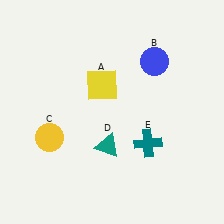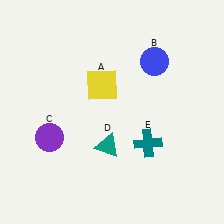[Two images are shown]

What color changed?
The circle (C) changed from yellow in Image 1 to purple in Image 2.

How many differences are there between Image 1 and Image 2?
There is 1 difference between the two images.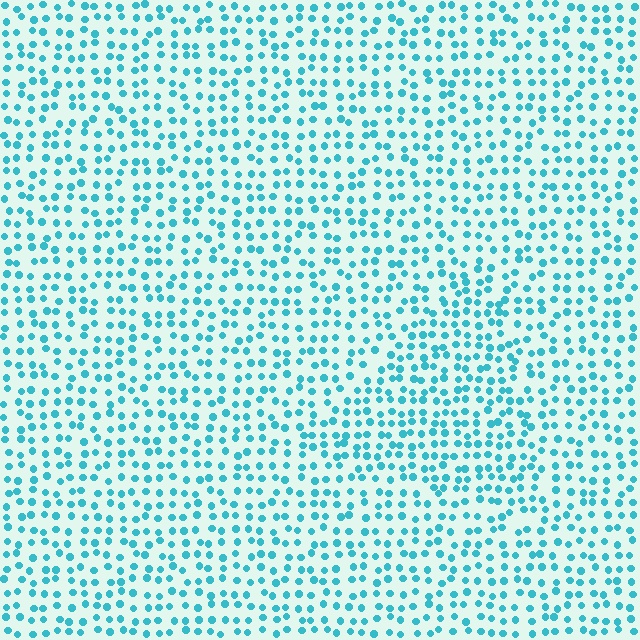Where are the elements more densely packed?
The elements are more densely packed inside the triangle boundary.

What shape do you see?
I see a triangle.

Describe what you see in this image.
The image contains small cyan elements arranged at two different densities. A triangle-shaped region is visible where the elements are more densely packed than the surrounding area.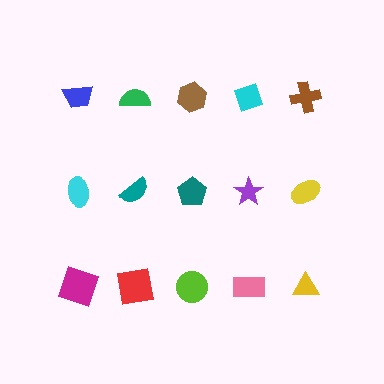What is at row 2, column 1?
A cyan ellipse.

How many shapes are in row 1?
5 shapes.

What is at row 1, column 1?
A blue trapezoid.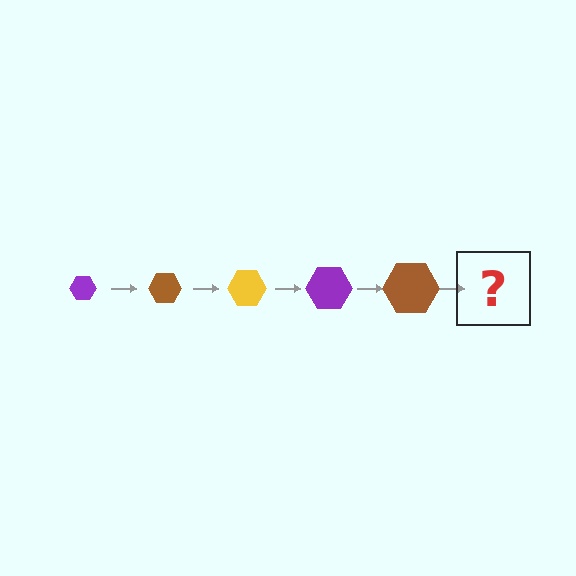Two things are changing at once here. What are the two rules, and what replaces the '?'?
The two rules are that the hexagon grows larger each step and the color cycles through purple, brown, and yellow. The '?' should be a yellow hexagon, larger than the previous one.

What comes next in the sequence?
The next element should be a yellow hexagon, larger than the previous one.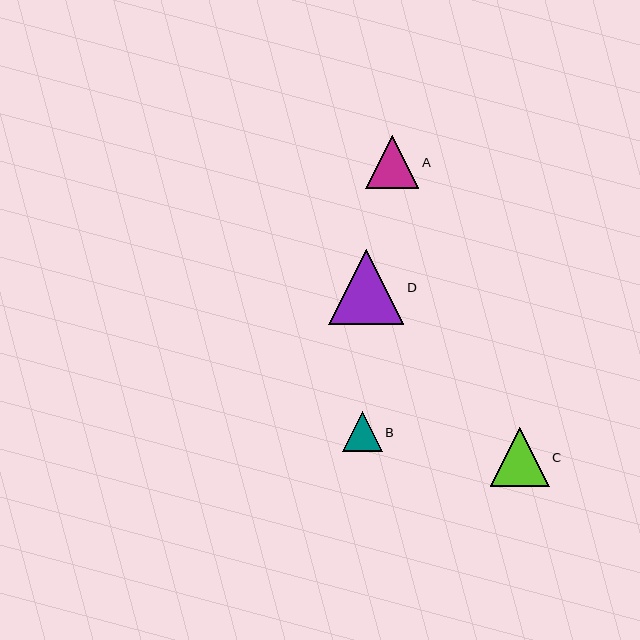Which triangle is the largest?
Triangle D is the largest with a size of approximately 75 pixels.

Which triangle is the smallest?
Triangle B is the smallest with a size of approximately 40 pixels.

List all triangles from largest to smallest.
From largest to smallest: D, C, A, B.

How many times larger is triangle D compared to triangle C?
Triangle D is approximately 1.3 times the size of triangle C.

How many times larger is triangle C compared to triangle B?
Triangle C is approximately 1.5 times the size of triangle B.